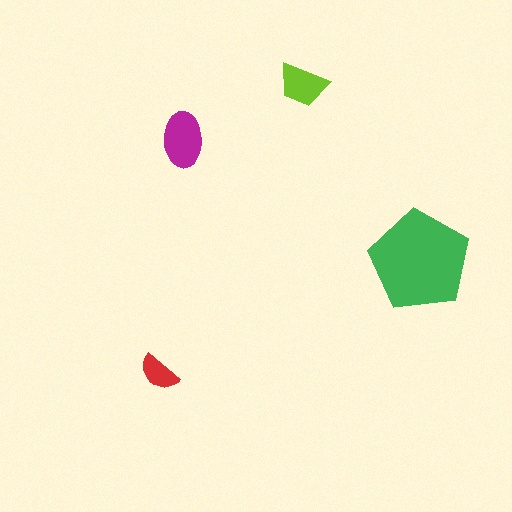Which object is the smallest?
The red semicircle.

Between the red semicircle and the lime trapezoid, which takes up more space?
The lime trapezoid.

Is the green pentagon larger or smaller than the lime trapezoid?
Larger.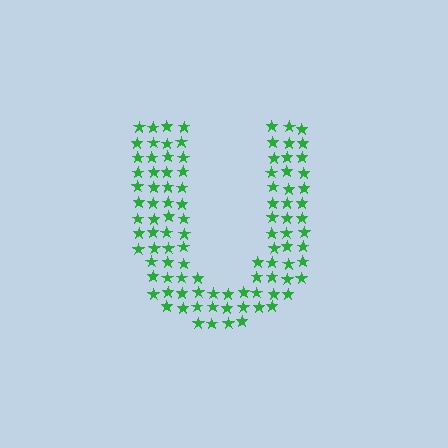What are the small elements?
The small elements are stars.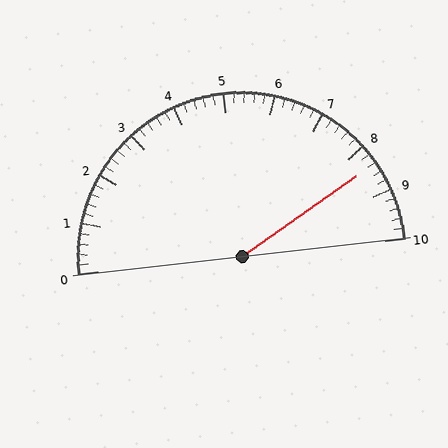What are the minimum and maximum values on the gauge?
The gauge ranges from 0 to 10.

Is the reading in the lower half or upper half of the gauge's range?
The reading is in the upper half of the range (0 to 10).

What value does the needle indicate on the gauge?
The needle indicates approximately 8.4.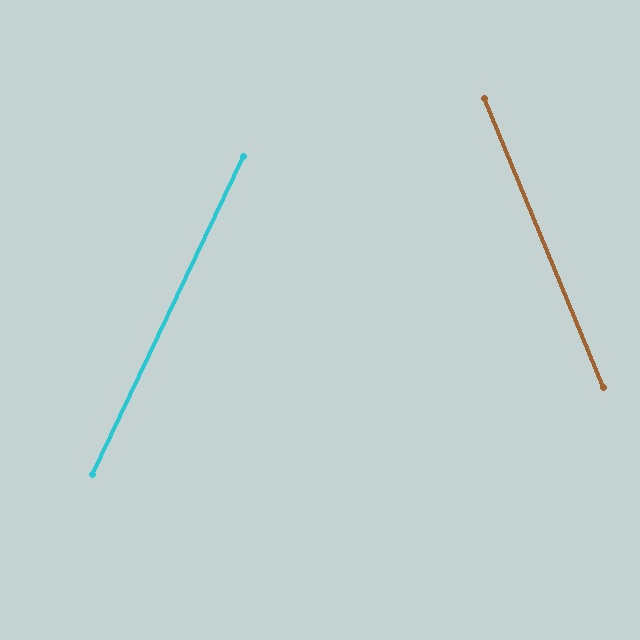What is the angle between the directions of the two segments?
Approximately 48 degrees.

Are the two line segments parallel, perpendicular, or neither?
Neither parallel nor perpendicular — they differ by about 48°.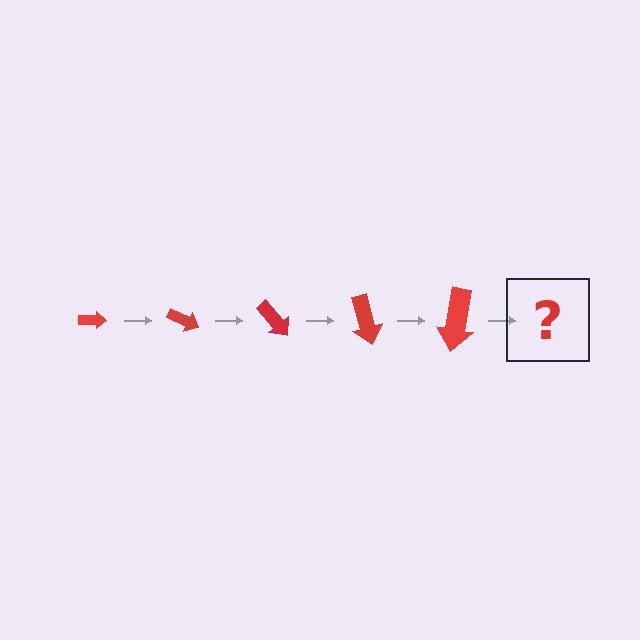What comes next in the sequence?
The next element should be an arrow, larger than the previous one and rotated 125 degrees from the start.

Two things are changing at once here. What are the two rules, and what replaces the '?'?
The two rules are that the arrow grows larger each step and it rotates 25 degrees each step. The '?' should be an arrow, larger than the previous one and rotated 125 degrees from the start.